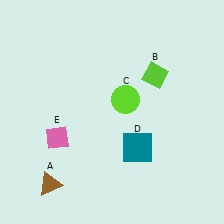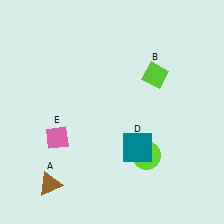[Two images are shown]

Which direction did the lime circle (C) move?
The lime circle (C) moved down.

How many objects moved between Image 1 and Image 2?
1 object moved between the two images.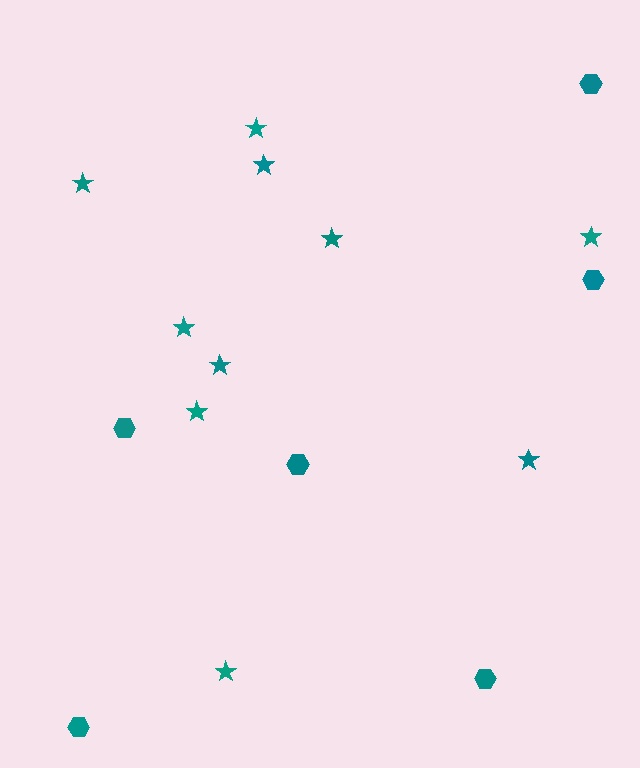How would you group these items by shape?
There are 2 groups: one group of hexagons (6) and one group of stars (10).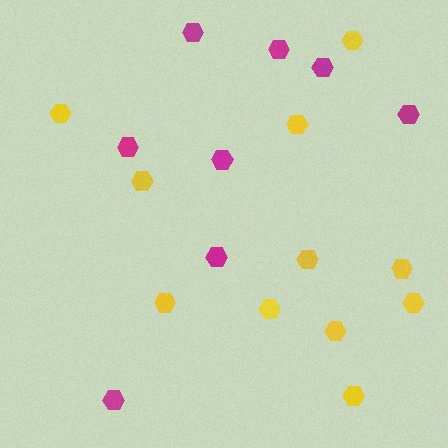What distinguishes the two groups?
There are 2 groups: one group of magenta hexagons (8) and one group of yellow hexagons (11).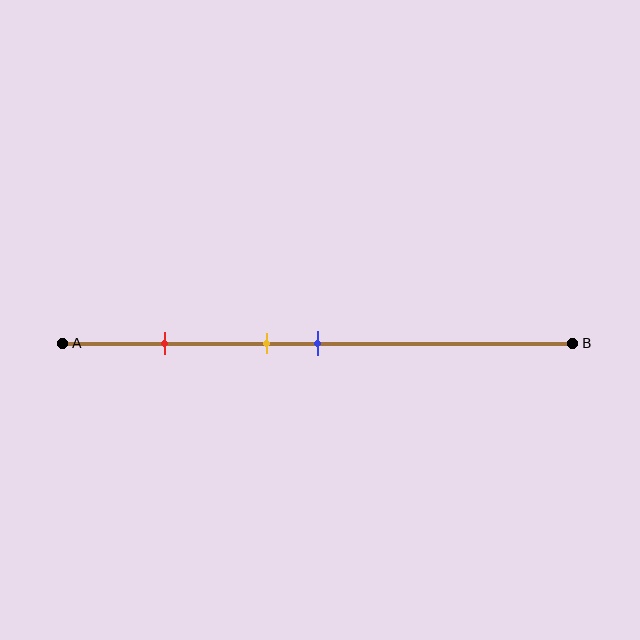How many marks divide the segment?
There are 3 marks dividing the segment.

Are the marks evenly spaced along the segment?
No, the marks are not evenly spaced.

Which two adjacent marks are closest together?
The yellow and blue marks are the closest adjacent pair.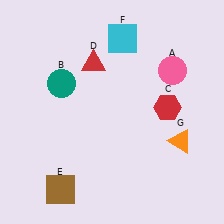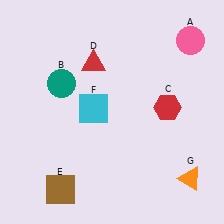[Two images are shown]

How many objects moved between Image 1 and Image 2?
3 objects moved between the two images.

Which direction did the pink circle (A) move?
The pink circle (A) moved up.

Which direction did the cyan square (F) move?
The cyan square (F) moved down.